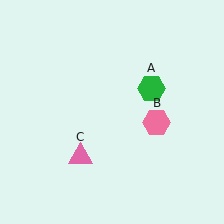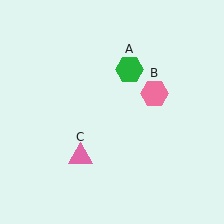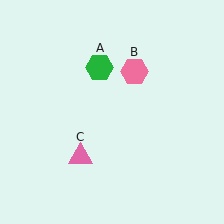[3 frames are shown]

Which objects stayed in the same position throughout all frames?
Pink triangle (object C) remained stationary.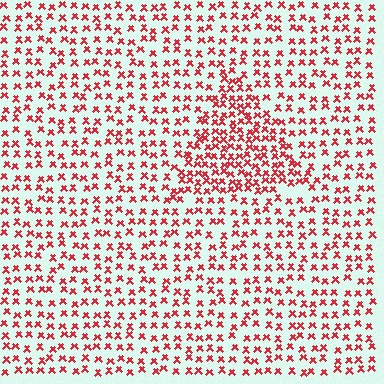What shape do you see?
I see a triangle.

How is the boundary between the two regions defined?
The boundary is defined by a change in element density (approximately 1.8x ratio). All elements are the same color, size, and shape.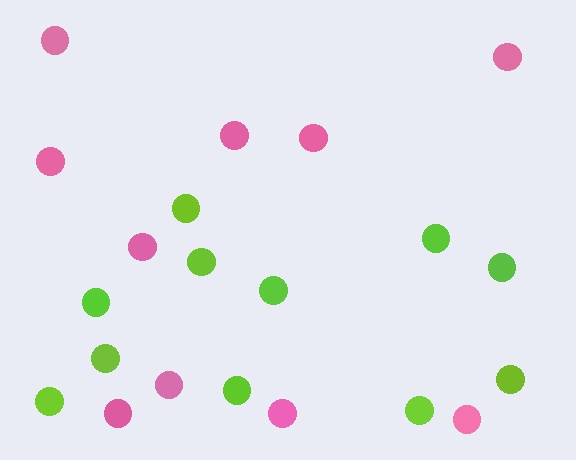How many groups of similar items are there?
There are 2 groups: one group of lime circles (11) and one group of pink circles (10).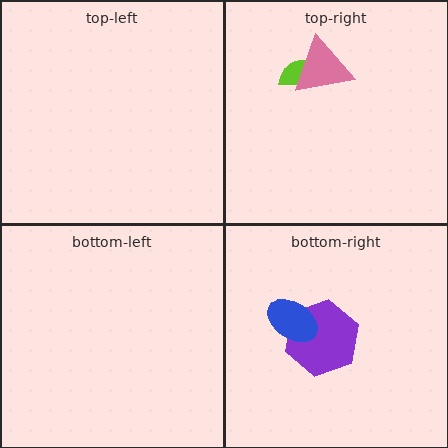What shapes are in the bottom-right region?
The purple hexagon, the blue ellipse.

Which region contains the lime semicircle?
The top-right region.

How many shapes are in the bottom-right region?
2.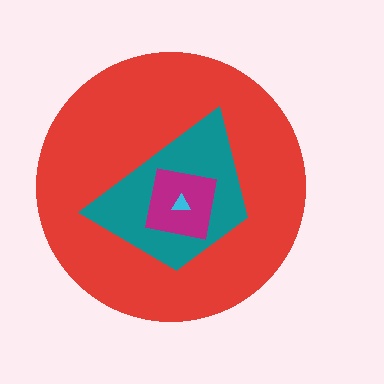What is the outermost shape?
The red circle.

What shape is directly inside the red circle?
The teal trapezoid.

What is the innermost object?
The cyan triangle.